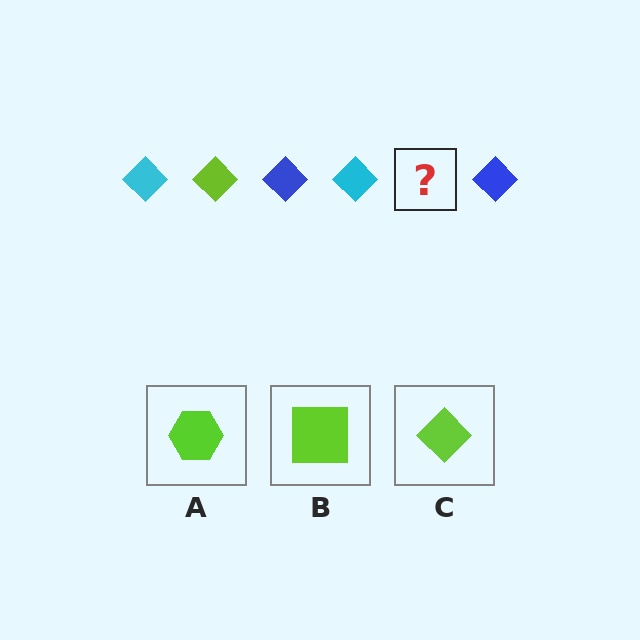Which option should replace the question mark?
Option C.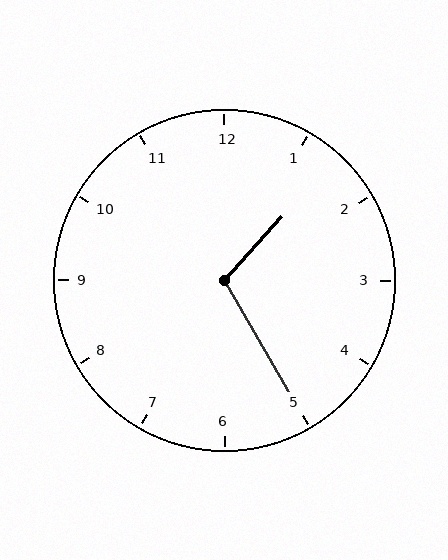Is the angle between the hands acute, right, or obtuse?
It is obtuse.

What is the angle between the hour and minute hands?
Approximately 108 degrees.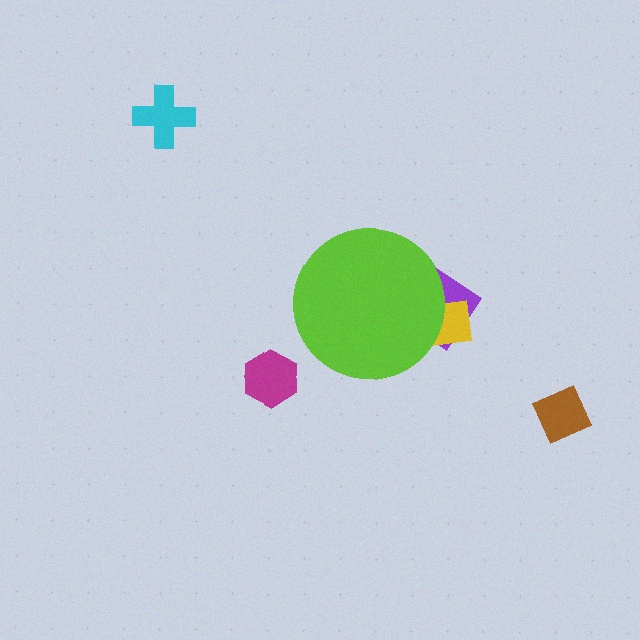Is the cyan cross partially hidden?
No, the cyan cross is fully visible.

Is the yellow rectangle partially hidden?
Yes, the yellow rectangle is partially hidden behind the lime circle.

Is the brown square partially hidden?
No, the brown square is fully visible.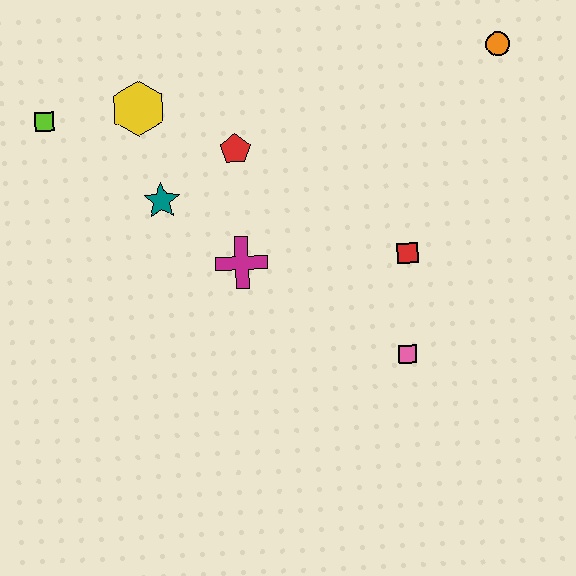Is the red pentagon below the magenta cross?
No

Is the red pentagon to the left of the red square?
Yes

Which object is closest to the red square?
The pink square is closest to the red square.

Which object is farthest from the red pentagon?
The orange circle is farthest from the red pentagon.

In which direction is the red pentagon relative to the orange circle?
The red pentagon is to the left of the orange circle.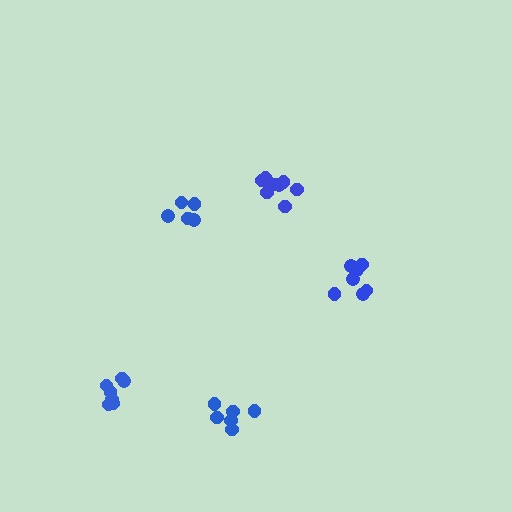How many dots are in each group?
Group 1: 5 dots, Group 2: 7 dots, Group 3: 7 dots, Group 4: 9 dots, Group 5: 6 dots (34 total).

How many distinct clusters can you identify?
There are 5 distinct clusters.